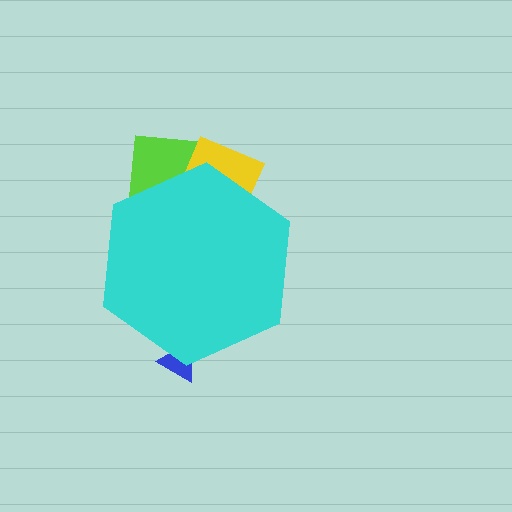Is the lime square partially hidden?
Yes, the lime square is partially hidden behind the cyan hexagon.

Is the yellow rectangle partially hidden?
Yes, the yellow rectangle is partially hidden behind the cyan hexagon.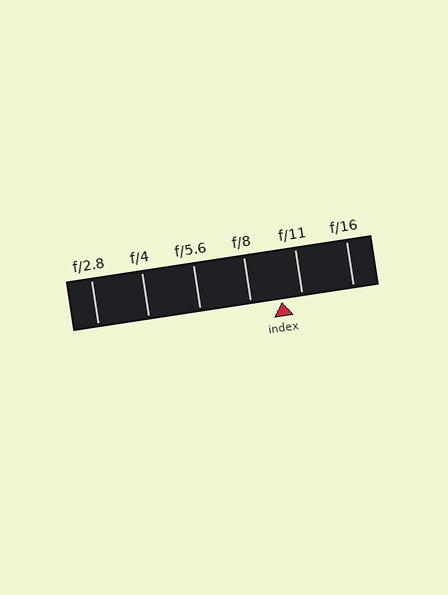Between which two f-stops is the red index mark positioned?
The index mark is between f/8 and f/11.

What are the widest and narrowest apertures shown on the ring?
The widest aperture shown is f/2.8 and the narrowest is f/16.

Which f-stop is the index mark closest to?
The index mark is closest to f/11.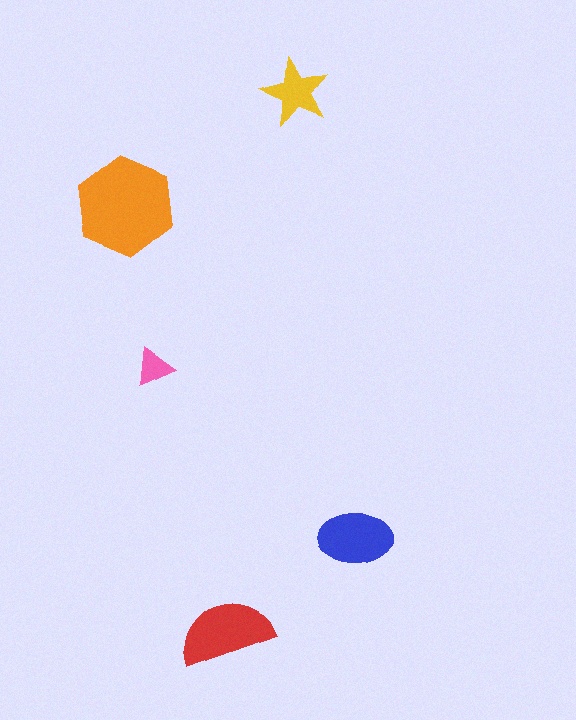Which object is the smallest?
The pink triangle.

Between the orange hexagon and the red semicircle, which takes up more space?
The orange hexagon.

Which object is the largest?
The orange hexagon.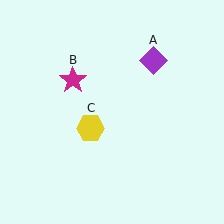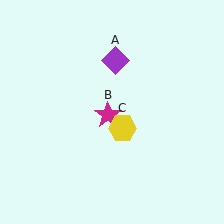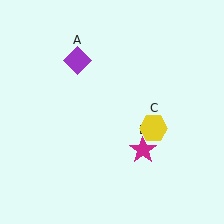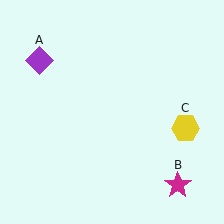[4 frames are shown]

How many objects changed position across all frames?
3 objects changed position: purple diamond (object A), magenta star (object B), yellow hexagon (object C).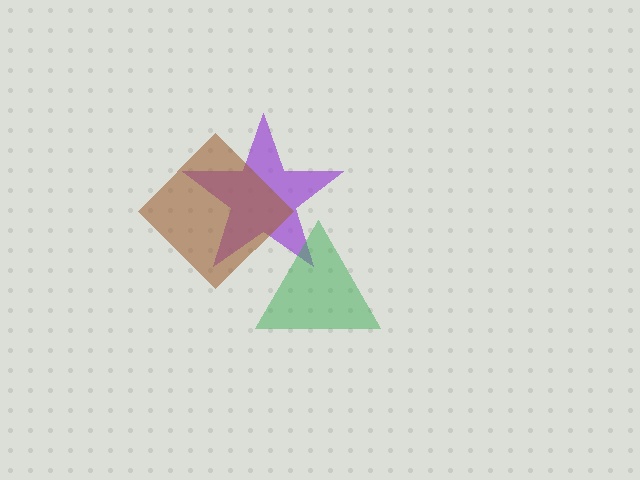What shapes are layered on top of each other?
The layered shapes are: a purple star, a brown diamond, a green triangle.